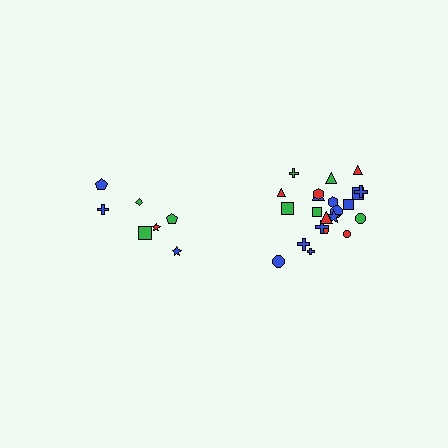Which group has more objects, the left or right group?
The right group.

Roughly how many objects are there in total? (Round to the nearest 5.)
Roughly 30 objects in total.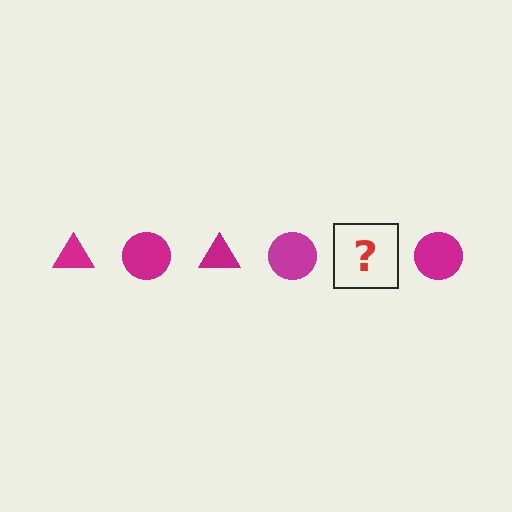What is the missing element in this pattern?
The missing element is a magenta triangle.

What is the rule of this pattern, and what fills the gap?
The rule is that the pattern cycles through triangle, circle shapes in magenta. The gap should be filled with a magenta triangle.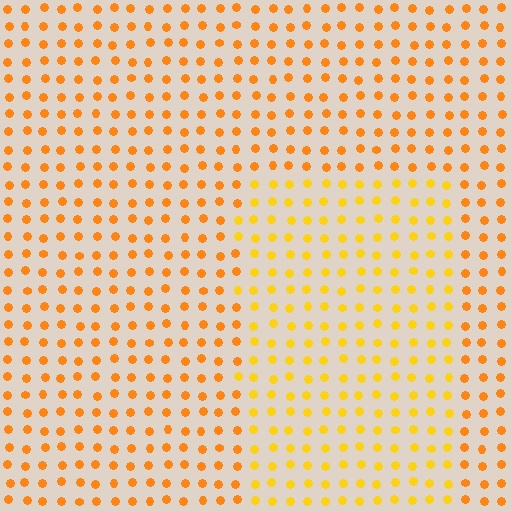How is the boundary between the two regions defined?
The boundary is defined purely by a slight shift in hue (about 20 degrees). Spacing, size, and orientation are identical on both sides.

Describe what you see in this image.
The image is filled with small orange elements in a uniform arrangement. A rectangle-shaped region is visible where the elements are tinted to a slightly different hue, forming a subtle color boundary.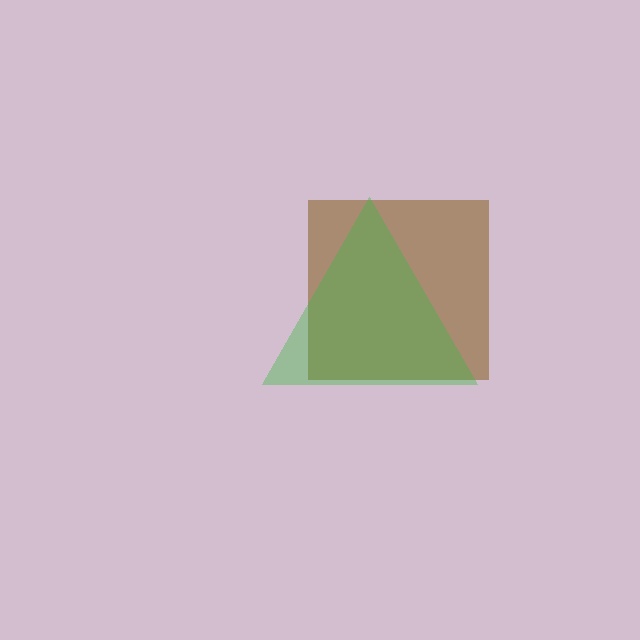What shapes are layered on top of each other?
The layered shapes are: a brown square, a green triangle.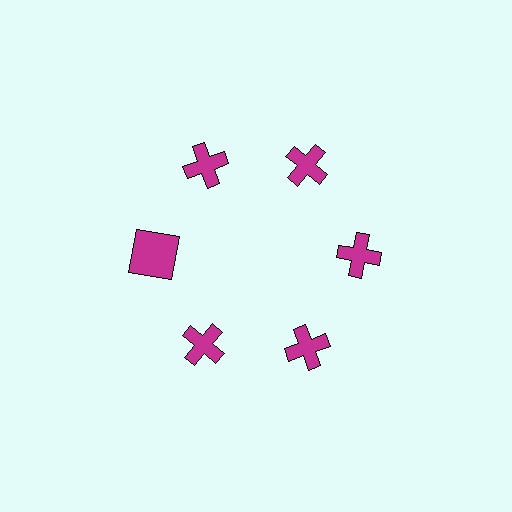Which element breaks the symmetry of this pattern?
The magenta square at roughly the 9 o'clock position breaks the symmetry. All other shapes are magenta crosses.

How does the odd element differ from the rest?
It has a different shape: square instead of cross.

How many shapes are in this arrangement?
There are 6 shapes arranged in a ring pattern.